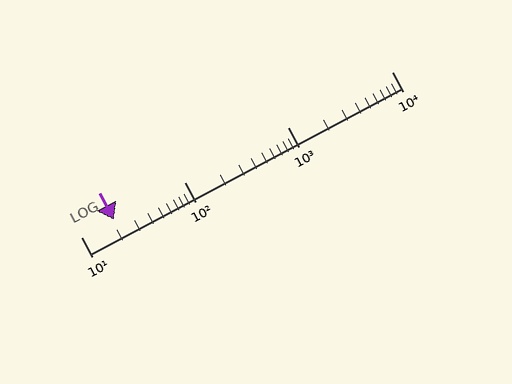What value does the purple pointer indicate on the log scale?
The pointer indicates approximately 21.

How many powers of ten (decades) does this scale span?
The scale spans 3 decades, from 10 to 10000.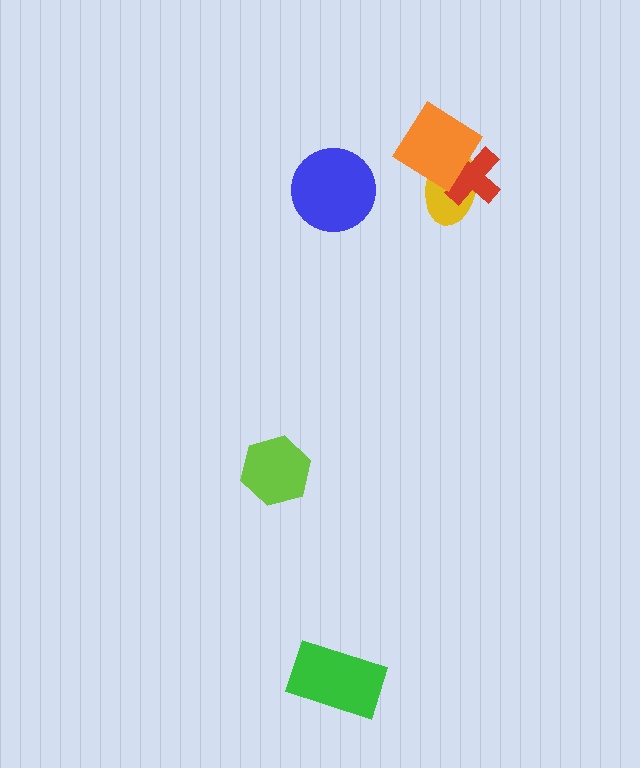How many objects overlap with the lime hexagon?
0 objects overlap with the lime hexagon.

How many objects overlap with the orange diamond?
2 objects overlap with the orange diamond.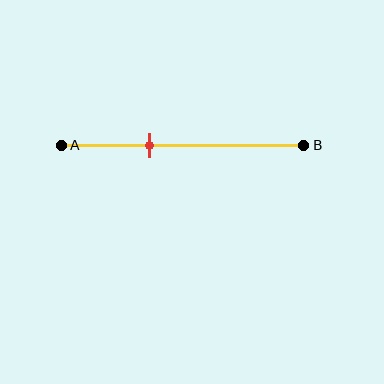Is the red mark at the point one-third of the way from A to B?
No, the mark is at about 35% from A, not at the 33% one-third point.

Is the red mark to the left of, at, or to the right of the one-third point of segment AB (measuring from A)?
The red mark is to the right of the one-third point of segment AB.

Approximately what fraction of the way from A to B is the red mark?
The red mark is approximately 35% of the way from A to B.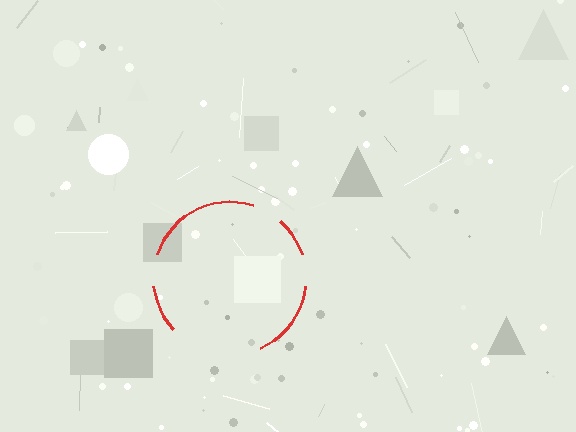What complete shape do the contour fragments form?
The contour fragments form a circle.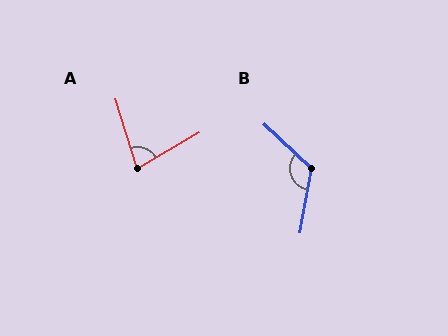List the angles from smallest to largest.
A (78°), B (122°).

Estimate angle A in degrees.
Approximately 78 degrees.